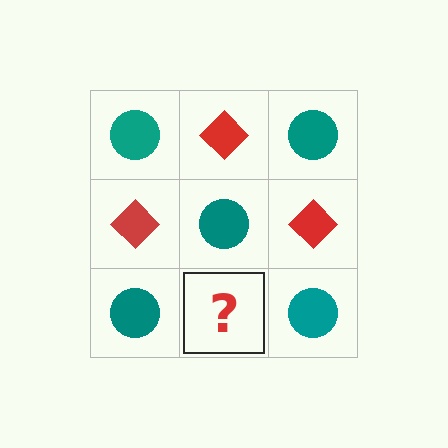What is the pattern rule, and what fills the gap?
The rule is that it alternates teal circle and red diamond in a checkerboard pattern. The gap should be filled with a red diamond.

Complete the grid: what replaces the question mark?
The question mark should be replaced with a red diamond.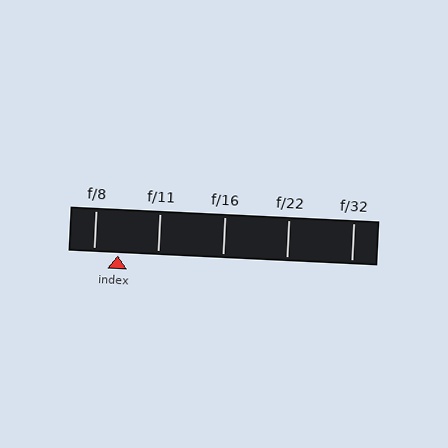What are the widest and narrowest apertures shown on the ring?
The widest aperture shown is f/8 and the narrowest is f/32.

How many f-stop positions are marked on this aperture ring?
There are 5 f-stop positions marked.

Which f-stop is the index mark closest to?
The index mark is closest to f/8.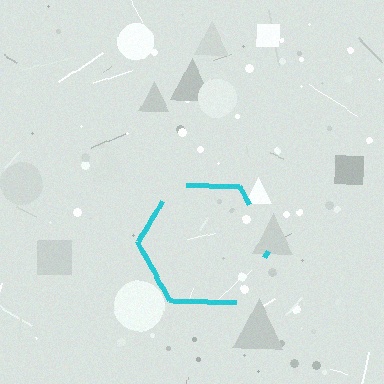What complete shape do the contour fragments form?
The contour fragments form a hexagon.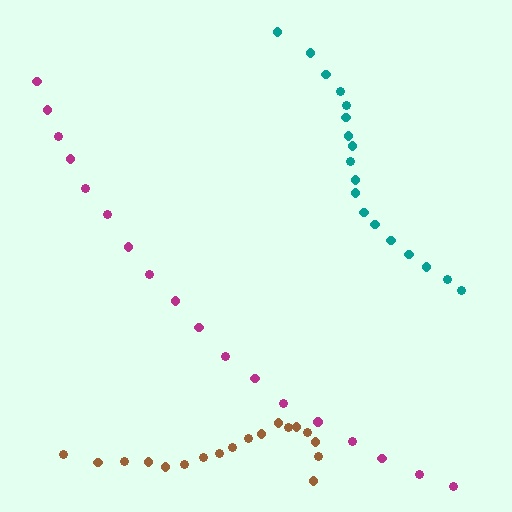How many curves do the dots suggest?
There are 3 distinct paths.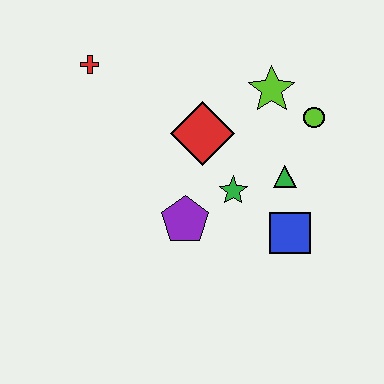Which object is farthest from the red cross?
The blue square is farthest from the red cross.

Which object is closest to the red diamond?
The green star is closest to the red diamond.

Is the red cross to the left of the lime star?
Yes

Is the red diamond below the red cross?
Yes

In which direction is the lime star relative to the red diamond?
The lime star is to the right of the red diamond.